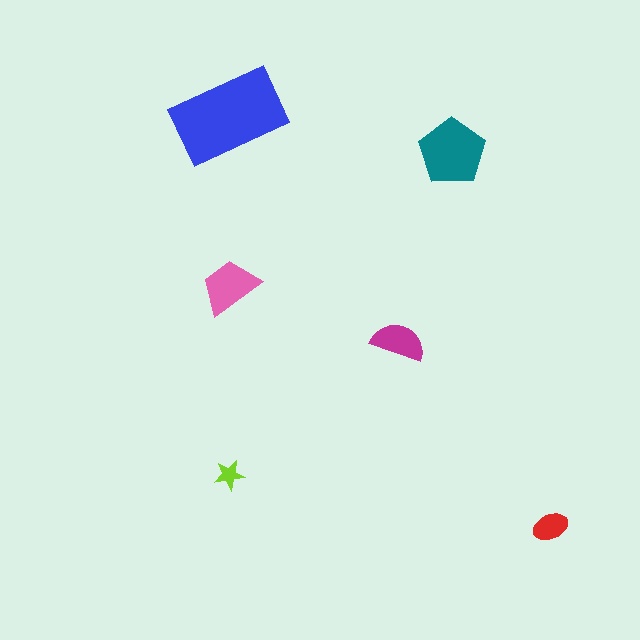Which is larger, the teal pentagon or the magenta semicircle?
The teal pentagon.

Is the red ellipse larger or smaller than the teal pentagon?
Smaller.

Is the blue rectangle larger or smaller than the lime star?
Larger.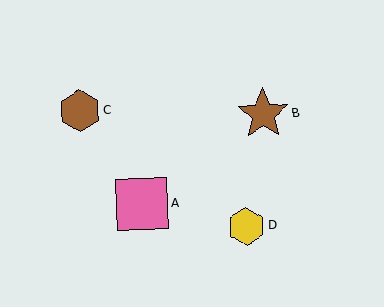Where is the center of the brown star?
The center of the brown star is at (263, 114).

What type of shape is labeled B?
Shape B is a brown star.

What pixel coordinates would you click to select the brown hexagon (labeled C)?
Click at (80, 111) to select the brown hexagon C.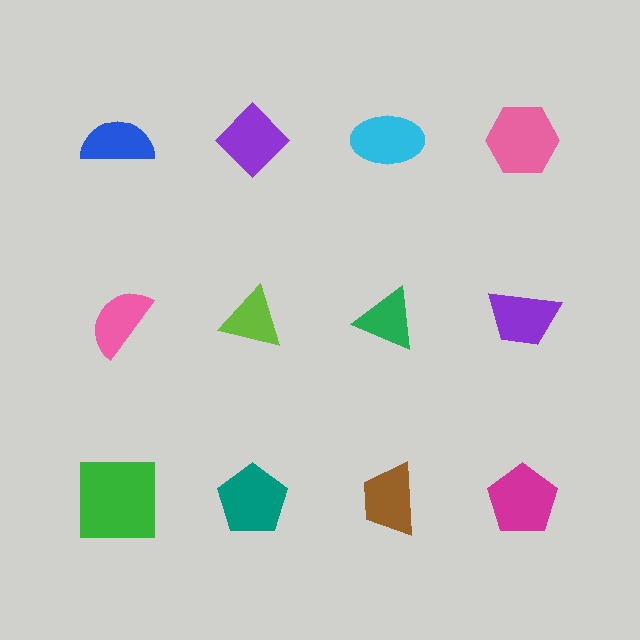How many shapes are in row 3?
4 shapes.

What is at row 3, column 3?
A brown trapezoid.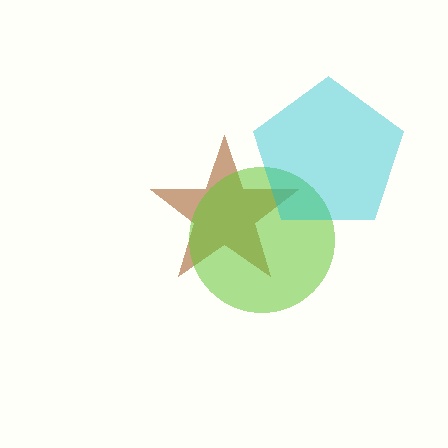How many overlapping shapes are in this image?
There are 3 overlapping shapes in the image.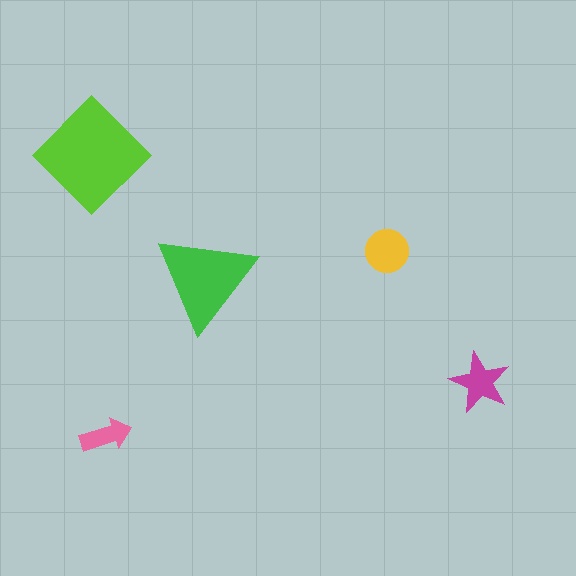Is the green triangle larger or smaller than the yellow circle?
Larger.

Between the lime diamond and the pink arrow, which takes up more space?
The lime diamond.